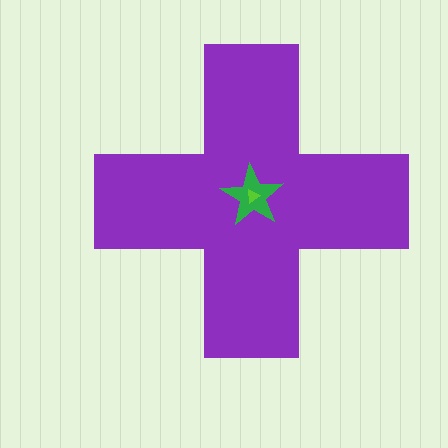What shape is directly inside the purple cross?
The green star.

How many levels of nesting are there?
3.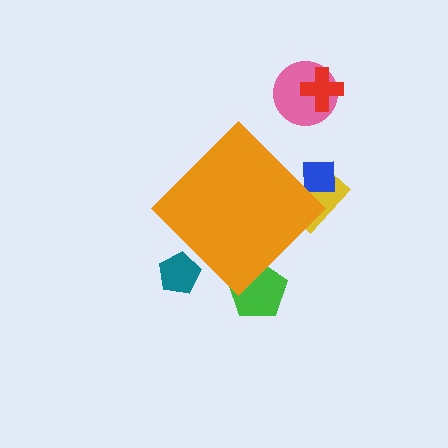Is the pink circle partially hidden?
No, the pink circle is fully visible.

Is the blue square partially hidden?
Yes, the blue square is partially hidden behind the orange diamond.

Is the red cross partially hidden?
No, the red cross is fully visible.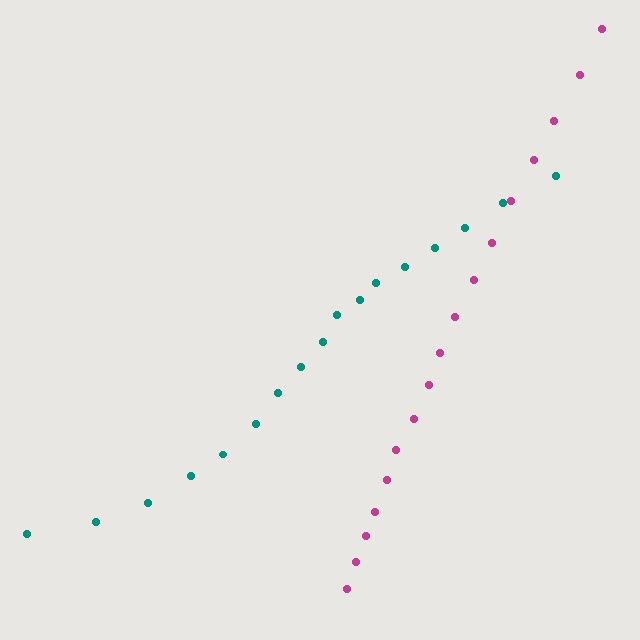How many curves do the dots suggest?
There are 2 distinct paths.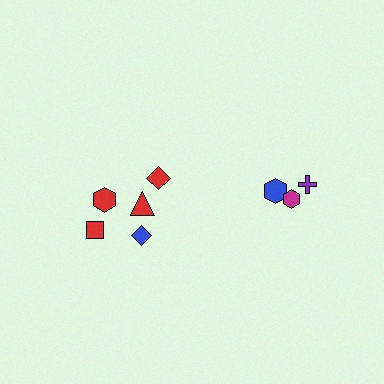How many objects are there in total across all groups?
There are 8 objects.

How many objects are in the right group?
There are 3 objects.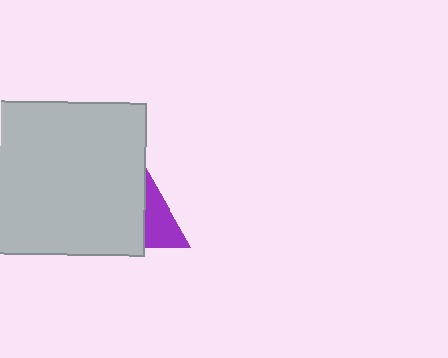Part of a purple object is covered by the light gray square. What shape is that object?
It is a triangle.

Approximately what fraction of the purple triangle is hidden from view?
Roughly 52% of the purple triangle is hidden behind the light gray square.